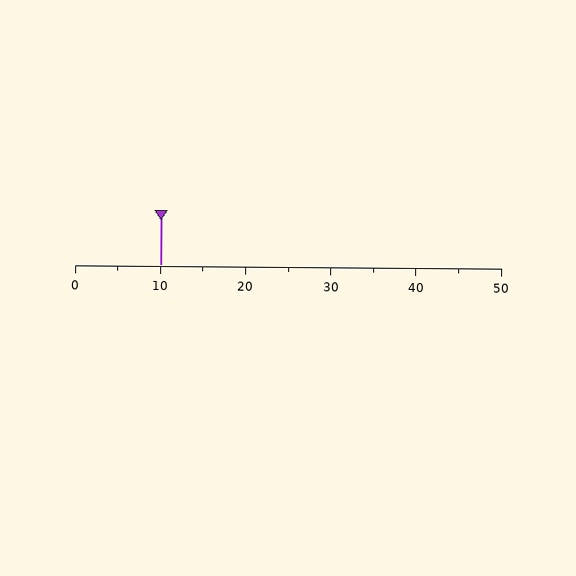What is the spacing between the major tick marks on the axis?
The major ticks are spaced 10 apart.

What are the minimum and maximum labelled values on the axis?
The axis runs from 0 to 50.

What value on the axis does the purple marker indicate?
The marker indicates approximately 10.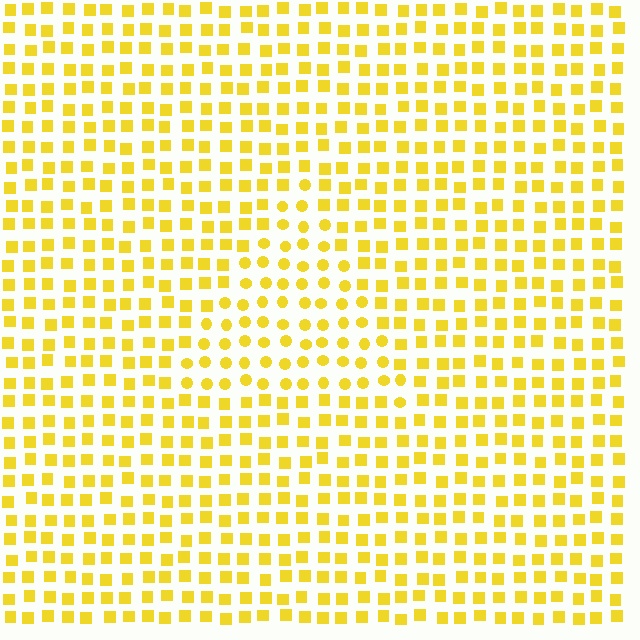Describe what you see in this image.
The image is filled with small yellow elements arranged in a uniform grid. A triangle-shaped region contains circles, while the surrounding area contains squares. The boundary is defined purely by the change in element shape.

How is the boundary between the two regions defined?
The boundary is defined by a change in element shape: circles inside vs. squares outside. All elements share the same color and spacing.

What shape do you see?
I see a triangle.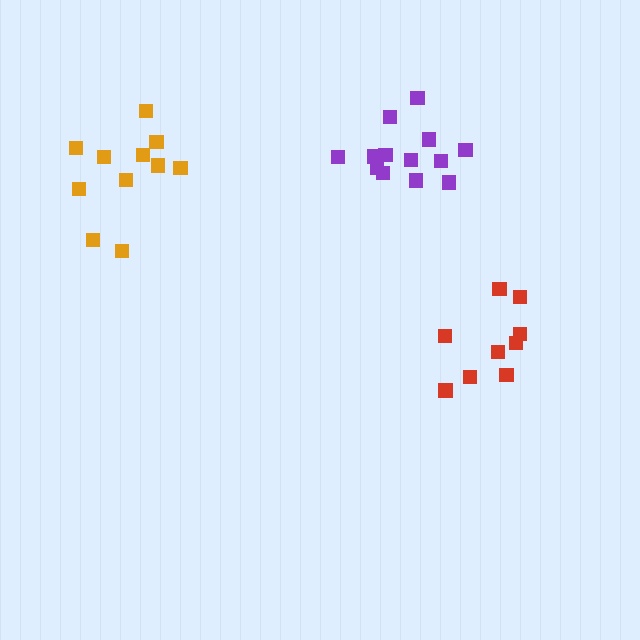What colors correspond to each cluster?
The clusters are colored: red, purple, orange.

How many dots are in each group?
Group 1: 9 dots, Group 2: 13 dots, Group 3: 11 dots (33 total).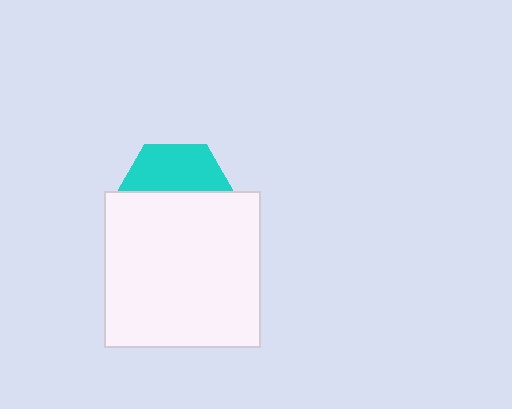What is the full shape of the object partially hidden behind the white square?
The partially hidden object is a cyan hexagon.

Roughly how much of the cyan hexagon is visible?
A small part of it is visible (roughly 42%).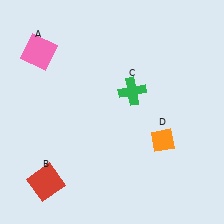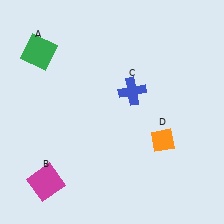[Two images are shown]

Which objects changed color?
A changed from pink to green. B changed from red to magenta. C changed from green to blue.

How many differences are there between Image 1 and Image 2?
There are 3 differences between the two images.